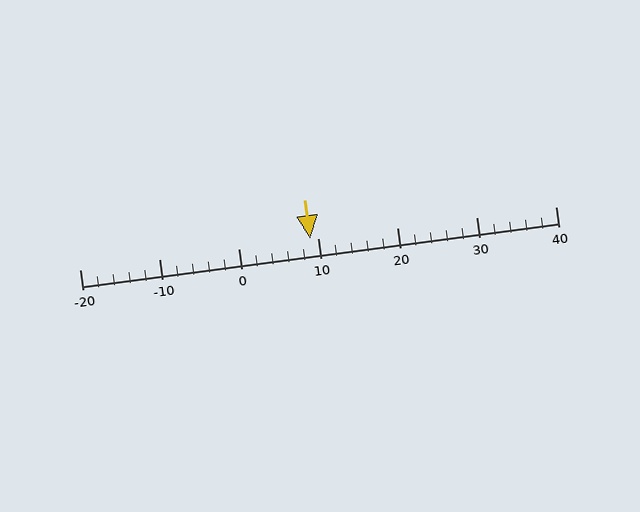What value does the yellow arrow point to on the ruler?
The yellow arrow points to approximately 9.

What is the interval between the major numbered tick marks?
The major tick marks are spaced 10 units apart.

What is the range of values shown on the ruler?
The ruler shows values from -20 to 40.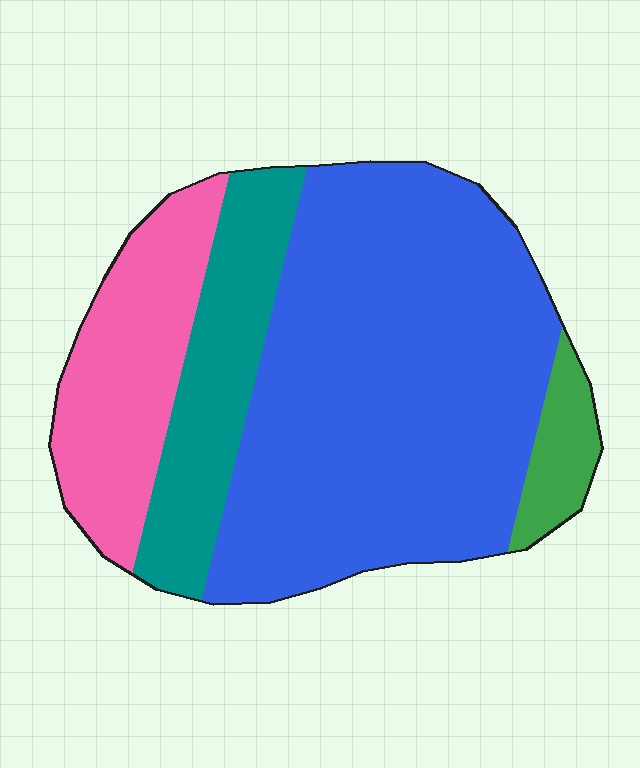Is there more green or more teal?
Teal.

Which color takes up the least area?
Green, at roughly 5%.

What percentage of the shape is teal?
Teal takes up about one sixth (1/6) of the shape.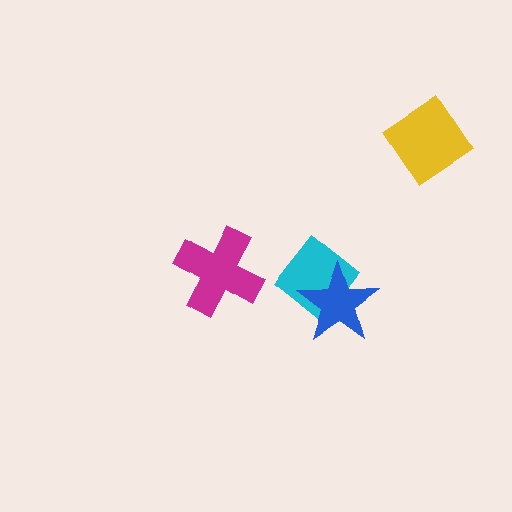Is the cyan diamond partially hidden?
Yes, it is partially covered by another shape.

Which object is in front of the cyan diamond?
The blue star is in front of the cyan diamond.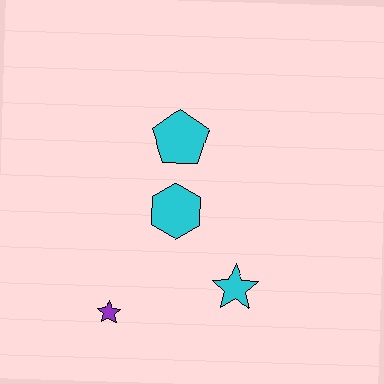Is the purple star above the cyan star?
No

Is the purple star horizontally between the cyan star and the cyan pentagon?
No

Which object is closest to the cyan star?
The cyan hexagon is closest to the cyan star.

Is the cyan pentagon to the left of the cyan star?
Yes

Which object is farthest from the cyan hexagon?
The purple star is farthest from the cyan hexagon.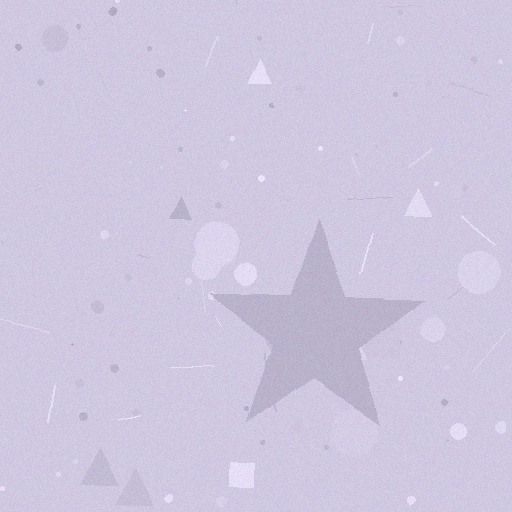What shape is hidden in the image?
A star is hidden in the image.